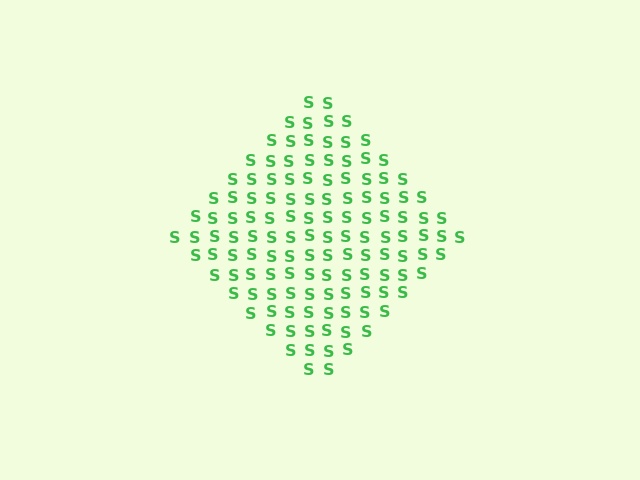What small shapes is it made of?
It is made of small letter S's.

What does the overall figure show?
The overall figure shows a diamond.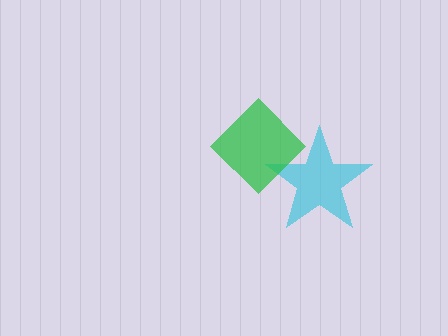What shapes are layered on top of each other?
The layered shapes are: a cyan star, a green diamond.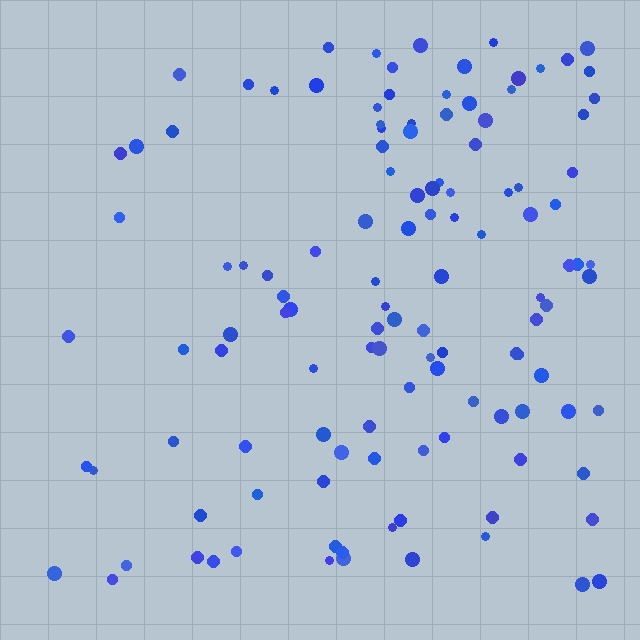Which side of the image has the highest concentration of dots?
The right.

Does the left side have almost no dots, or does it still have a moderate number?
Still a moderate number, just noticeably fewer than the right.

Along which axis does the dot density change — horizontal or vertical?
Horizontal.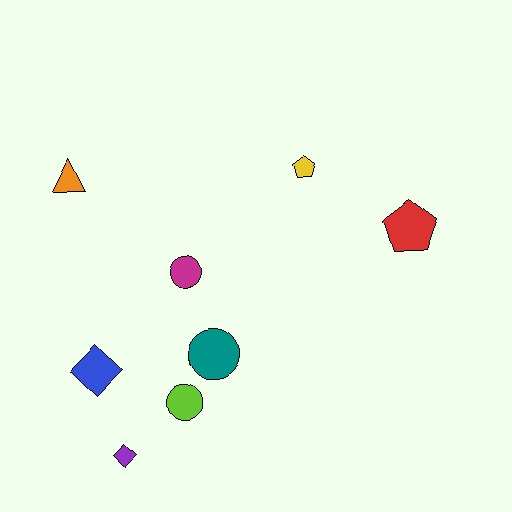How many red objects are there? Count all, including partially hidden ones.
There is 1 red object.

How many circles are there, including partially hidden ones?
There are 3 circles.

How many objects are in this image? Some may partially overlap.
There are 8 objects.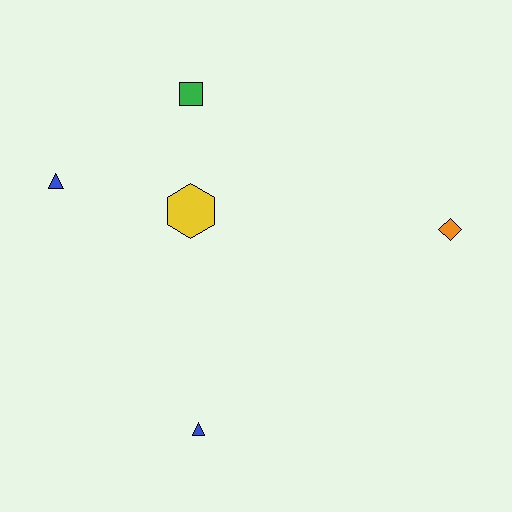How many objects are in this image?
There are 5 objects.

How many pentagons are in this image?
There are no pentagons.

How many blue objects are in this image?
There are 2 blue objects.